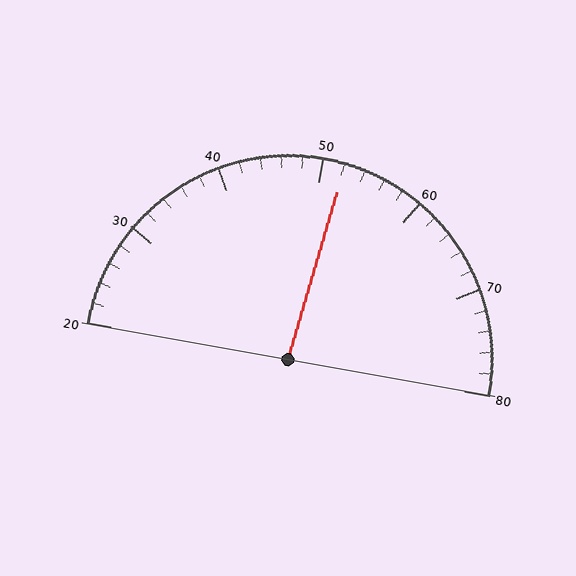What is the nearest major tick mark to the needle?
The nearest major tick mark is 50.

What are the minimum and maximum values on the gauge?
The gauge ranges from 20 to 80.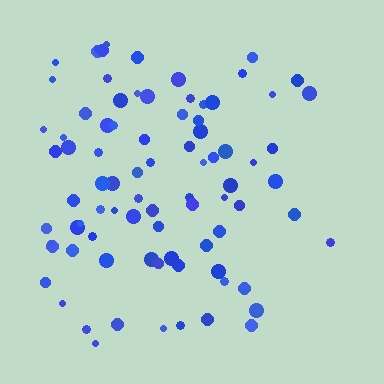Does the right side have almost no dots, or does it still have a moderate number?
Still a moderate number, just noticeably fewer than the left.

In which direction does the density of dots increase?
From right to left, with the left side densest.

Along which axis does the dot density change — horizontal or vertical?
Horizontal.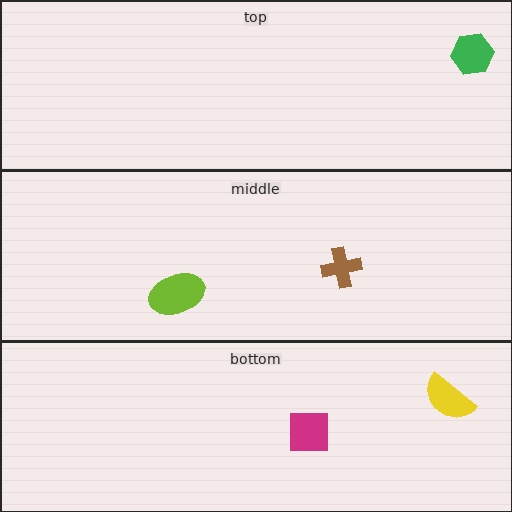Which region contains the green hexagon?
The top region.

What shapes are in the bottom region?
The yellow semicircle, the magenta square.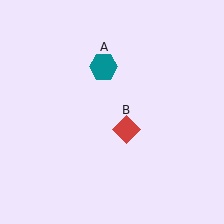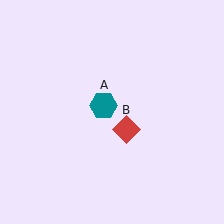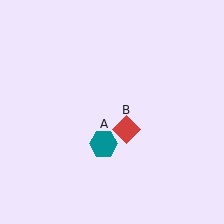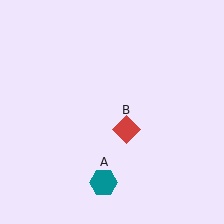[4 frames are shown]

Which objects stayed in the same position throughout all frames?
Red diamond (object B) remained stationary.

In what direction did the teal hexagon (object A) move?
The teal hexagon (object A) moved down.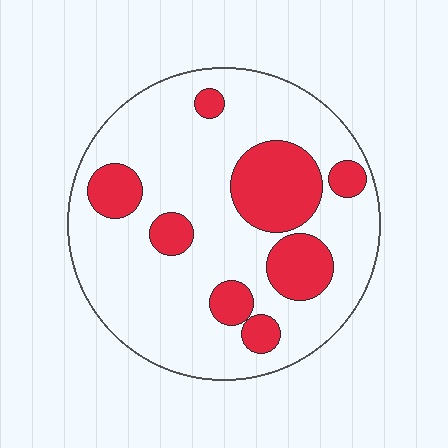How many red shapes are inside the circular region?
8.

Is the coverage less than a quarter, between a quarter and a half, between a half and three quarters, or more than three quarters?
Less than a quarter.